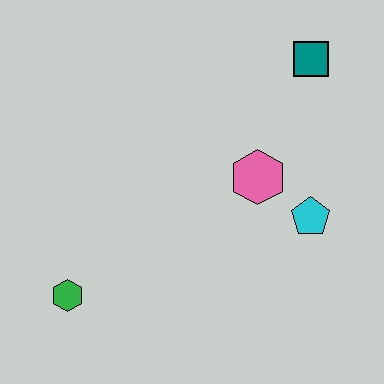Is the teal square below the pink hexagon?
No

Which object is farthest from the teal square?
The green hexagon is farthest from the teal square.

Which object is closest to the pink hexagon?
The cyan pentagon is closest to the pink hexagon.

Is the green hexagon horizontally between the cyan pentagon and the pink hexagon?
No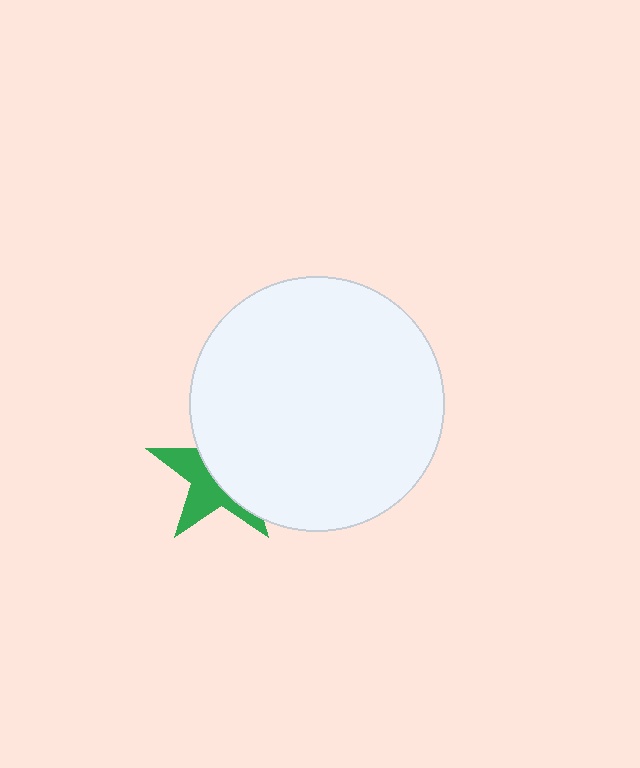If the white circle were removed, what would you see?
You would see the complete green star.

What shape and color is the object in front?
The object in front is a white circle.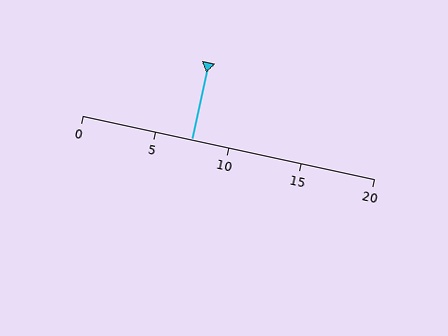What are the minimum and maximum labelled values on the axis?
The axis runs from 0 to 20.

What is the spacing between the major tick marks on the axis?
The major ticks are spaced 5 apart.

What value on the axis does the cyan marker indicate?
The marker indicates approximately 7.5.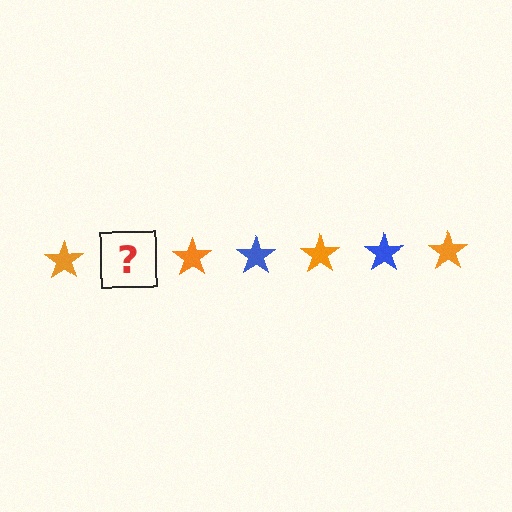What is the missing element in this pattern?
The missing element is a blue star.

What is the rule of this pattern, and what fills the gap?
The rule is that the pattern cycles through orange, blue stars. The gap should be filled with a blue star.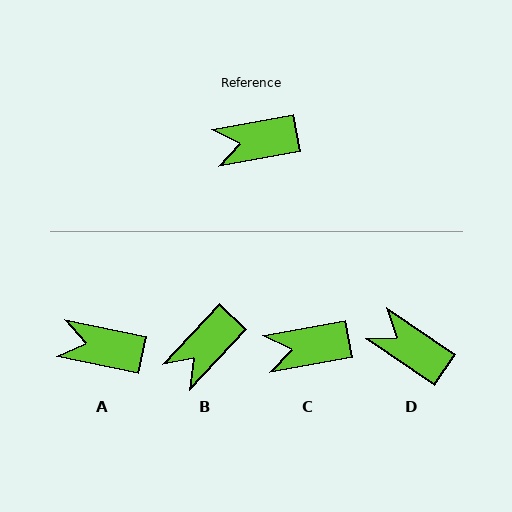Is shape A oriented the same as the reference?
No, it is off by about 23 degrees.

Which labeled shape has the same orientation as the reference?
C.